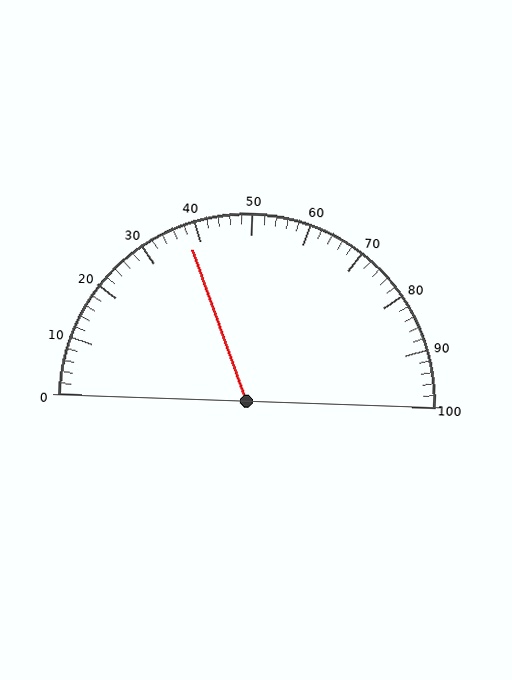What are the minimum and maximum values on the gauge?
The gauge ranges from 0 to 100.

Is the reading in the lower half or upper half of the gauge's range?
The reading is in the lower half of the range (0 to 100).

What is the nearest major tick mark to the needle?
The nearest major tick mark is 40.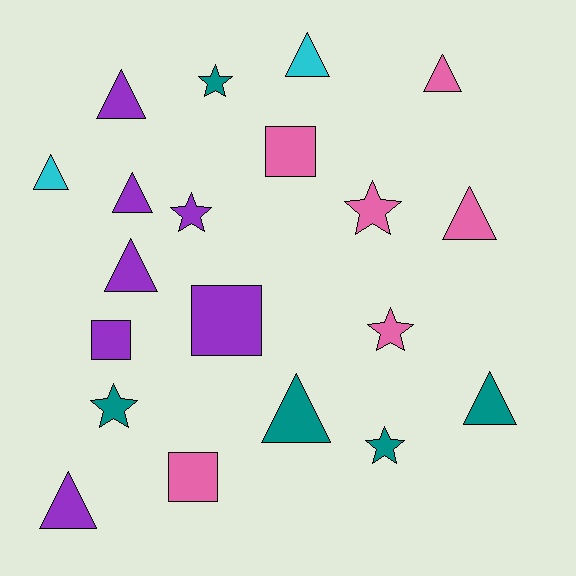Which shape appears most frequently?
Triangle, with 10 objects.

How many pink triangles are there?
There are 2 pink triangles.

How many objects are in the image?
There are 20 objects.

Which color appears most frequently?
Purple, with 7 objects.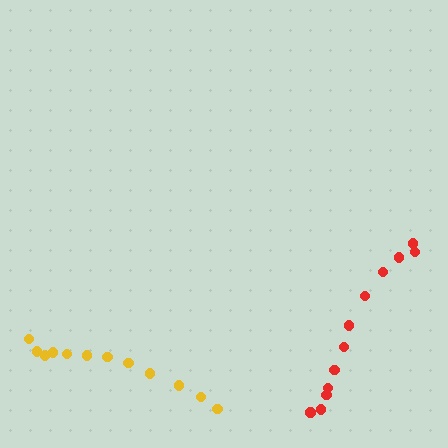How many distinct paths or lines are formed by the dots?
There are 2 distinct paths.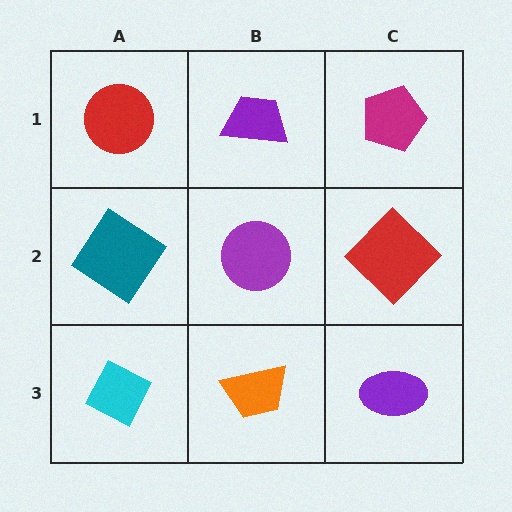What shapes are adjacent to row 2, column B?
A purple trapezoid (row 1, column B), an orange trapezoid (row 3, column B), a teal diamond (row 2, column A), a red diamond (row 2, column C).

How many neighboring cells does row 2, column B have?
4.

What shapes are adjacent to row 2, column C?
A magenta pentagon (row 1, column C), a purple ellipse (row 3, column C), a purple circle (row 2, column B).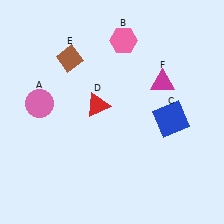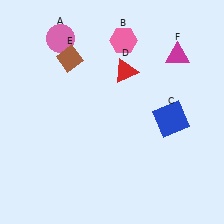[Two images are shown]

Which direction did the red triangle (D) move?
The red triangle (D) moved up.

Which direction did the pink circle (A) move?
The pink circle (A) moved up.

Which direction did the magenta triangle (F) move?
The magenta triangle (F) moved up.